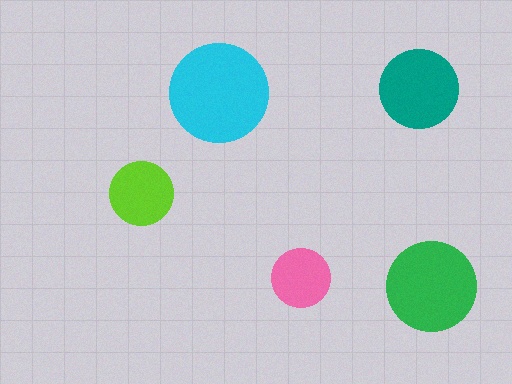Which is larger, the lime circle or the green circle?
The green one.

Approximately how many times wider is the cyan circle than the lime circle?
About 1.5 times wider.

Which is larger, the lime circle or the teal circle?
The teal one.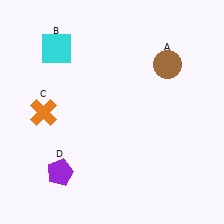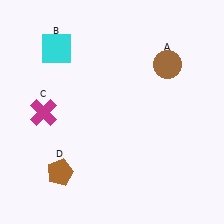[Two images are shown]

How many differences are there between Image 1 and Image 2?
There are 2 differences between the two images.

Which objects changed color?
C changed from orange to magenta. D changed from purple to brown.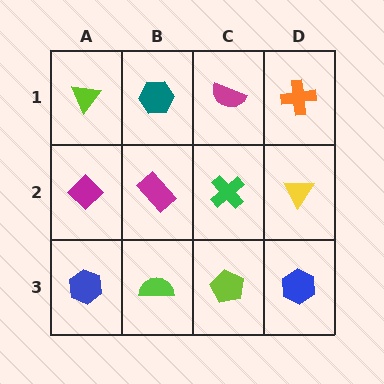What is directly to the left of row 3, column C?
A lime semicircle.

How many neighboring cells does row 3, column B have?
3.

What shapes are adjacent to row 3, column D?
A yellow triangle (row 2, column D), a lime pentagon (row 3, column C).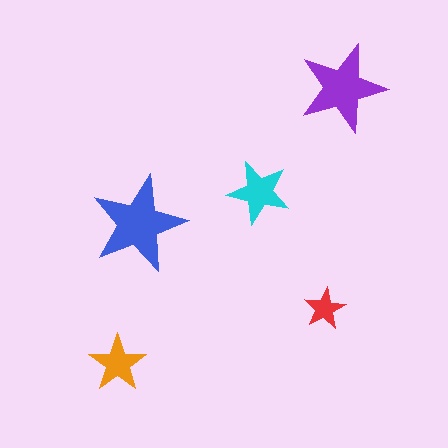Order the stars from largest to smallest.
the blue one, the purple one, the cyan one, the orange one, the red one.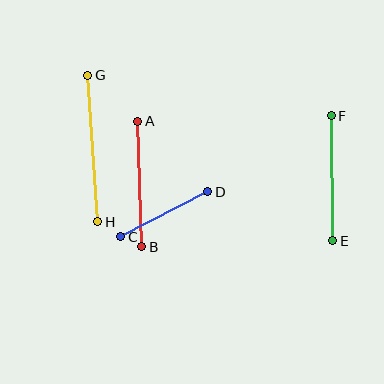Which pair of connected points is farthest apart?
Points G and H are farthest apart.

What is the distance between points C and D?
The distance is approximately 98 pixels.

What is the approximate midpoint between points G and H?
The midpoint is at approximately (93, 148) pixels.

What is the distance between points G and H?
The distance is approximately 147 pixels.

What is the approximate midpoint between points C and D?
The midpoint is at approximately (164, 214) pixels.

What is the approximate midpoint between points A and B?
The midpoint is at approximately (140, 184) pixels.